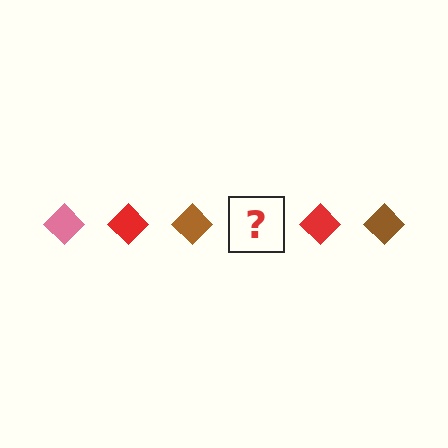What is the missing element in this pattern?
The missing element is a pink diamond.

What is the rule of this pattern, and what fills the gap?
The rule is that the pattern cycles through pink, red, brown diamonds. The gap should be filled with a pink diamond.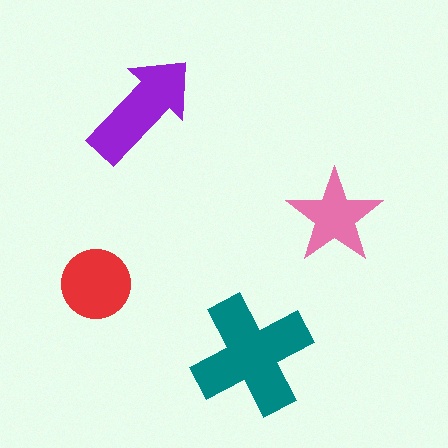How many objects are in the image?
There are 4 objects in the image.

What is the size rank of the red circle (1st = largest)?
3rd.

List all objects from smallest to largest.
The pink star, the red circle, the purple arrow, the teal cross.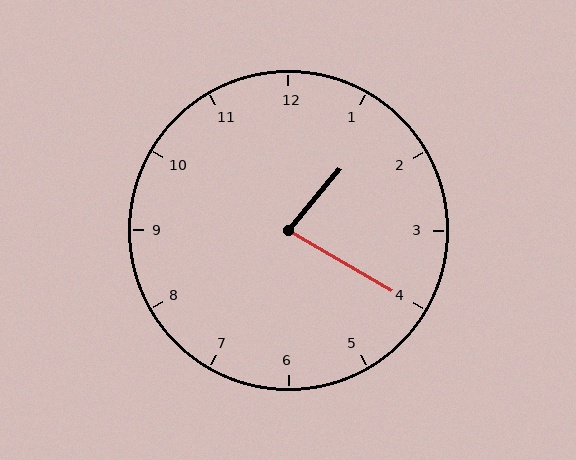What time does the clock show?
1:20.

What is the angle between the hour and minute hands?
Approximately 80 degrees.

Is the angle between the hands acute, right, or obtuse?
It is acute.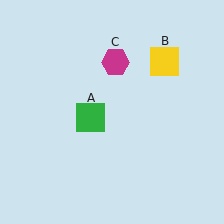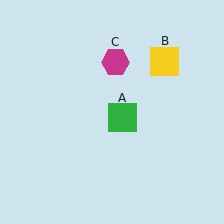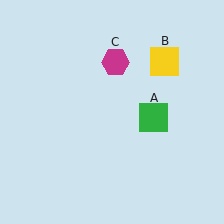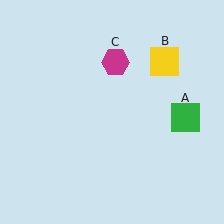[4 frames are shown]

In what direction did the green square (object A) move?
The green square (object A) moved right.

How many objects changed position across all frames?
1 object changed position: green square (object A).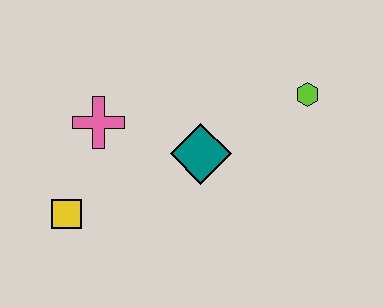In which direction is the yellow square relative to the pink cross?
The yellow square is below the pink cross.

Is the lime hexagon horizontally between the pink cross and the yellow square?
No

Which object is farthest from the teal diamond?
The yellow square is farthest from the teal diamond.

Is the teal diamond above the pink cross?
No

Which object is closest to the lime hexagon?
The teal diamond is closest to the lime hexagon.